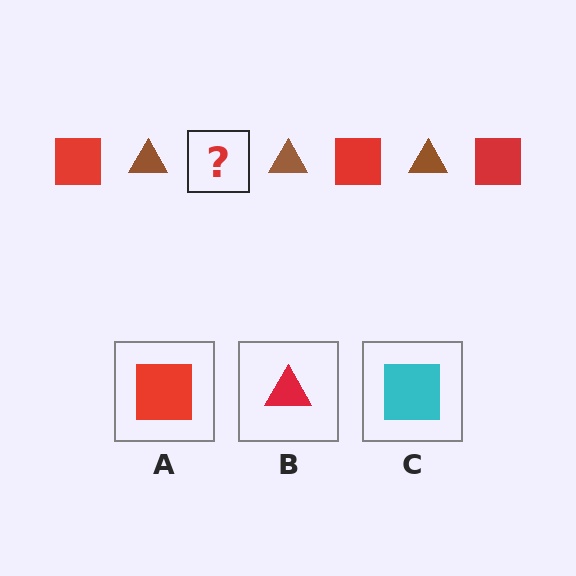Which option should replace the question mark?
Option A.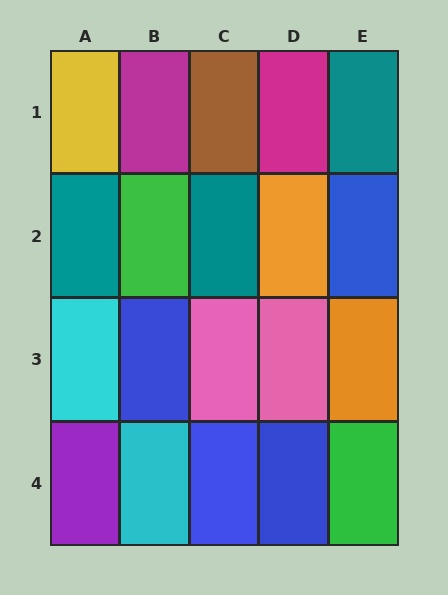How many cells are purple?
1 cell is purple.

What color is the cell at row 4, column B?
Cyan.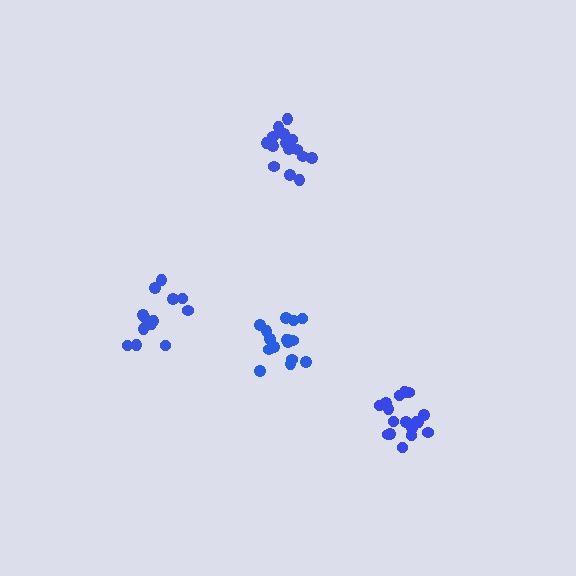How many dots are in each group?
Group 1: 18 dots, Group 2: 15 dots, Group 3: 16 dots, Group 4: 13 dots (62 total).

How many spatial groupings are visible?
There are 4 spatial groupings.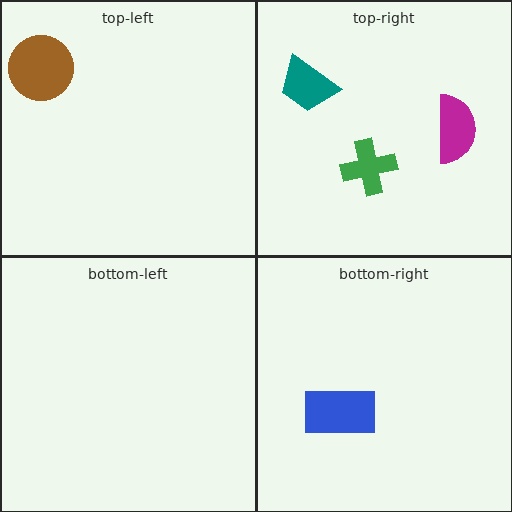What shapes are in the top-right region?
The teal trapezoid, the magenta semicircle, the green cross.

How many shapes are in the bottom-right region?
1.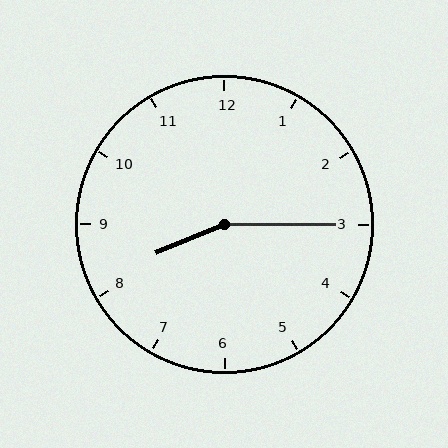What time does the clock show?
8:15.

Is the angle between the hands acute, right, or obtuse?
It is obtuse.